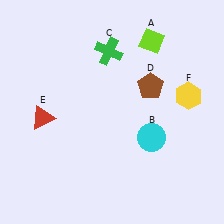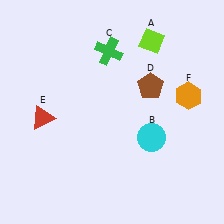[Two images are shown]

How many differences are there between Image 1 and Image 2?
There is 1 difference between the two images.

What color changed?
The hexagon (F) changed from yellow in Image 1 to orange in Image 2.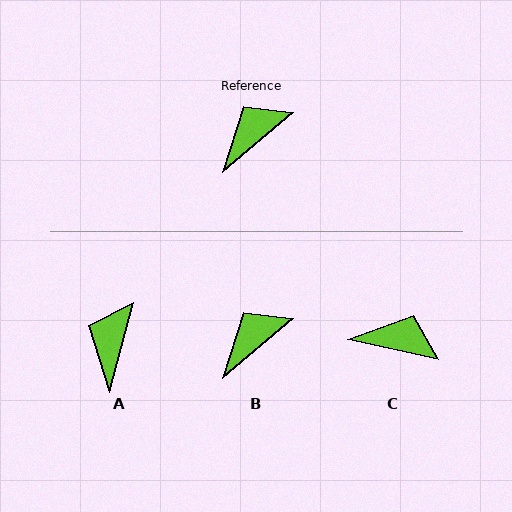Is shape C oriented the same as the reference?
No, it is off by about 53 degrees.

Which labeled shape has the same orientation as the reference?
B.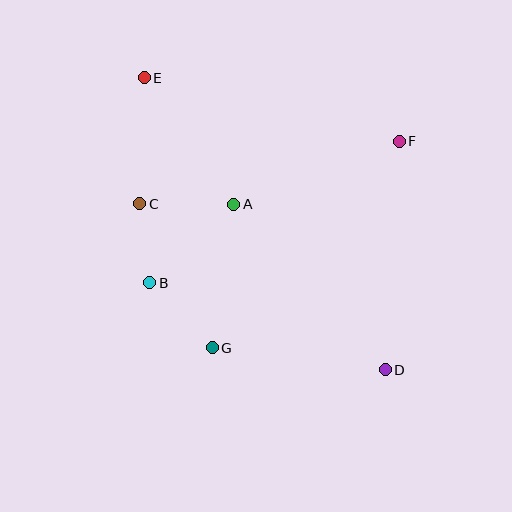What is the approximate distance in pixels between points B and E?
The distance between B and E is approximately 205 pixels.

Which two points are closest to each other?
Points B and C are closest to each other.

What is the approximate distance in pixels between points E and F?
The distance between E and F is approximately 263 pixels.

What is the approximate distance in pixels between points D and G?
The distance between D and G is approximately 175 pixels.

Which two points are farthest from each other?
Points D and E are farthest from each other.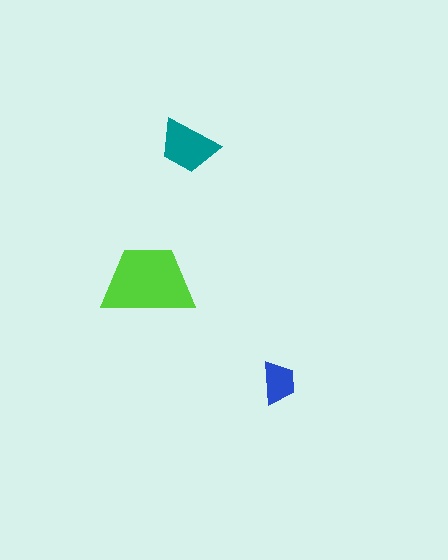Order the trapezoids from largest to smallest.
the lime one, the teal one, the blue one.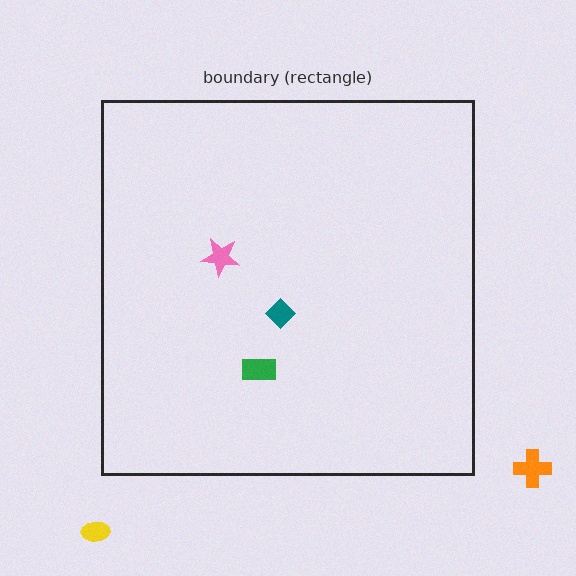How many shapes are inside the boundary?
3 inside, 2 outside.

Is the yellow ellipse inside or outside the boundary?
Outside.